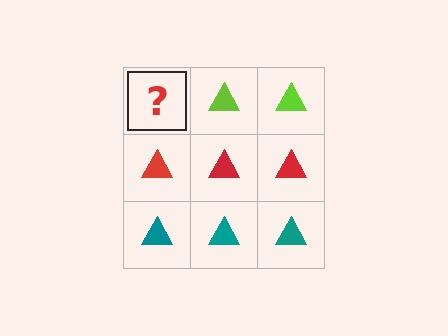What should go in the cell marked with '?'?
The missing cell should contain a lime triangle.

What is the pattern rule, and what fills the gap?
The rule is that each row has a consistent color. The gap should be filled with a lime triangle.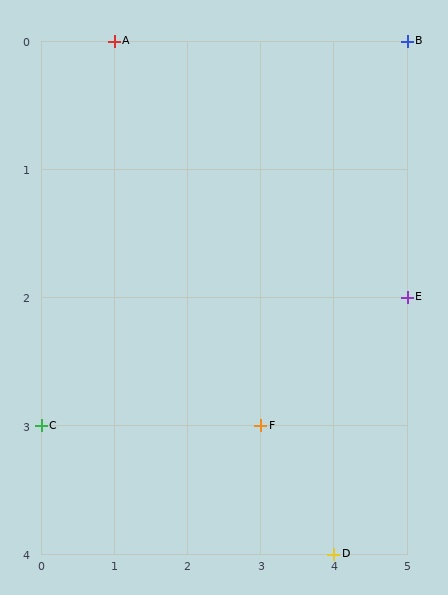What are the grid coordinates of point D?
Point D is at grid coordinates (4, 4).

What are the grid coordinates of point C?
Point C is at grid coordinates (0, 3).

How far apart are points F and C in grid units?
Points F and C are 3 columns apart.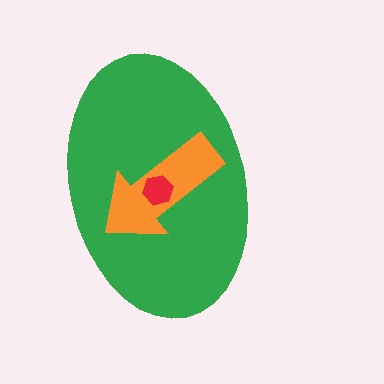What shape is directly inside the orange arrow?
The red hexagon.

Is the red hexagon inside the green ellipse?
Yes.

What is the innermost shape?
The red hexagon.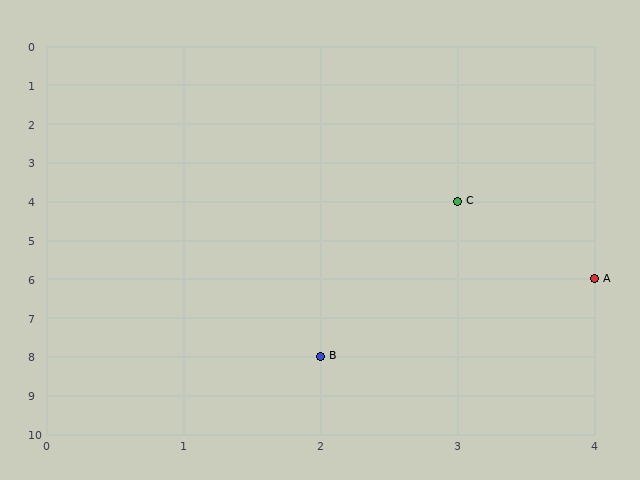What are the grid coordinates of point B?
Point B is at grid coordinates (2, 8).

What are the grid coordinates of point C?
Point C is at grid coordinates (3, 4).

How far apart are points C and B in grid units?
Points C and B are 1 column and 4 rows apart (about 4.1 grid units diagonally).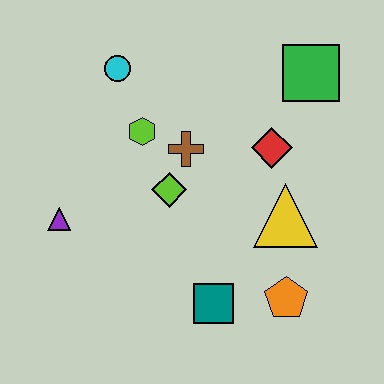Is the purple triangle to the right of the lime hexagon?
No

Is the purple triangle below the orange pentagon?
No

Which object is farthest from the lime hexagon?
The orange pentagon is farthest from the lime hexagon.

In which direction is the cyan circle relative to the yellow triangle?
The cyan circle is to the left of the yellow triangle.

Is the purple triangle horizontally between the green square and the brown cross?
No